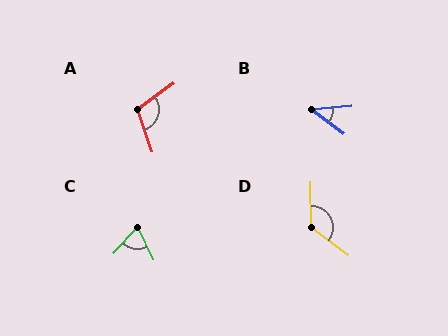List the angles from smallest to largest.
B (42°), C (68°), A (106°), D (127°).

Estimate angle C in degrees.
Approximately 68 degrees.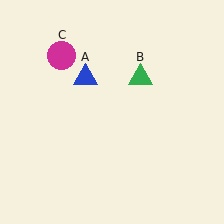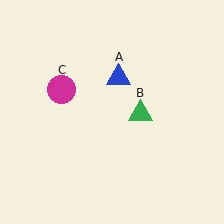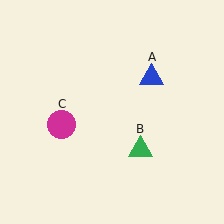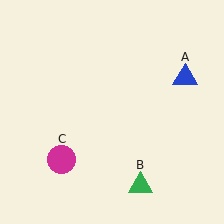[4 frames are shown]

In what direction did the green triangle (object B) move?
The green triangle (object B) moved down.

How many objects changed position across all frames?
3 objects changed position: blue triangle (object A), green triangle (object B), magenta circle (object C).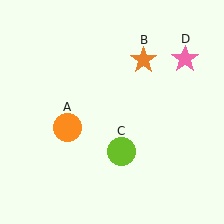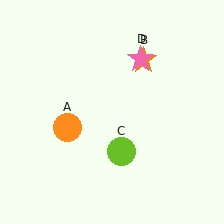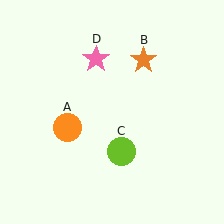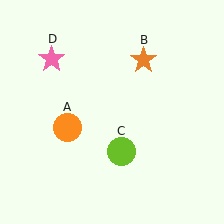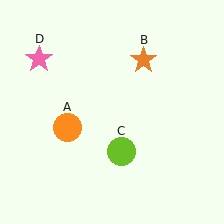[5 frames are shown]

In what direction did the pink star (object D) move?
The pink star (object D) moved left.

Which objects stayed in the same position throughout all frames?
Orange circle (object A) and orange star (object B) and lime circle (object C) remained stationary.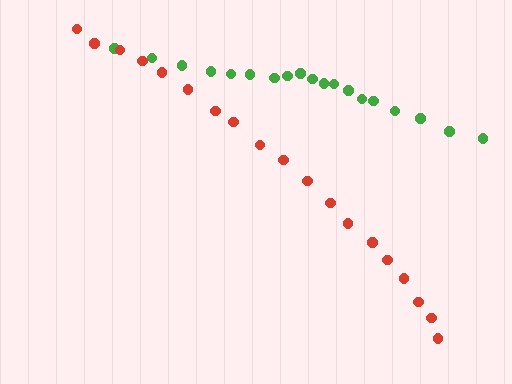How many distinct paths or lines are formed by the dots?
There are 2 distinct paths.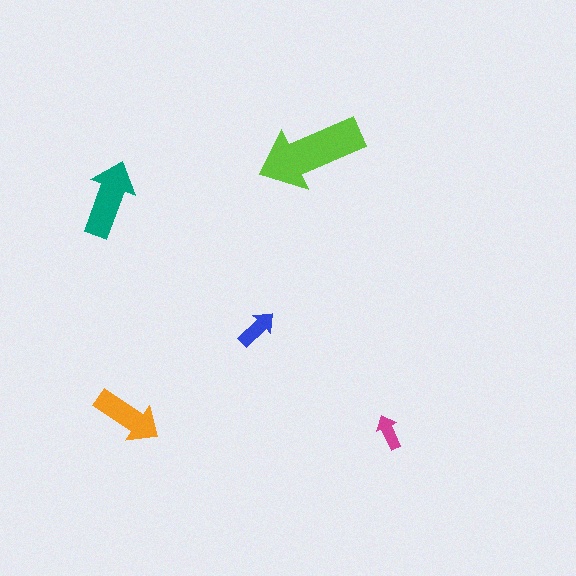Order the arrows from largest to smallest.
the lime one, the teal one, the orange one, the blue one, the magenta one.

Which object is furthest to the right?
The magenta arrow is rightmost.